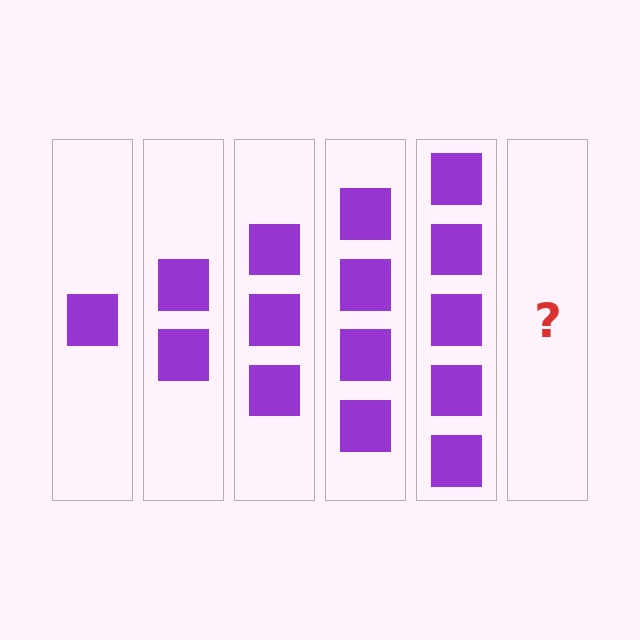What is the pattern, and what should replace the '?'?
The pattern is that each step adds one more square. The '?' should be 6 squares.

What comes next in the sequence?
The next element should be 6 squares.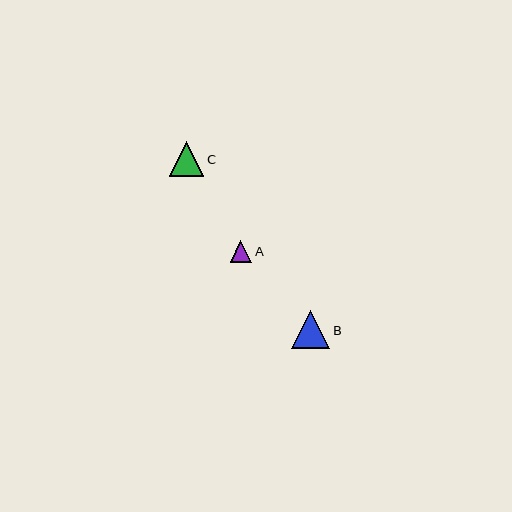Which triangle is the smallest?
Triangle A is the smallest with a size of approximately 22 pixels.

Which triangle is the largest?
Triangle B is the largest with a size of approximately 38 pixels.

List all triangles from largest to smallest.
From largest to smallest: B, C, A.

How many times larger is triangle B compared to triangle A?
Triangle B is approximately 1.7 times the size of triangle A.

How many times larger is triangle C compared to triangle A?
Triangle C is approximately 1.6 times the size of triangle A.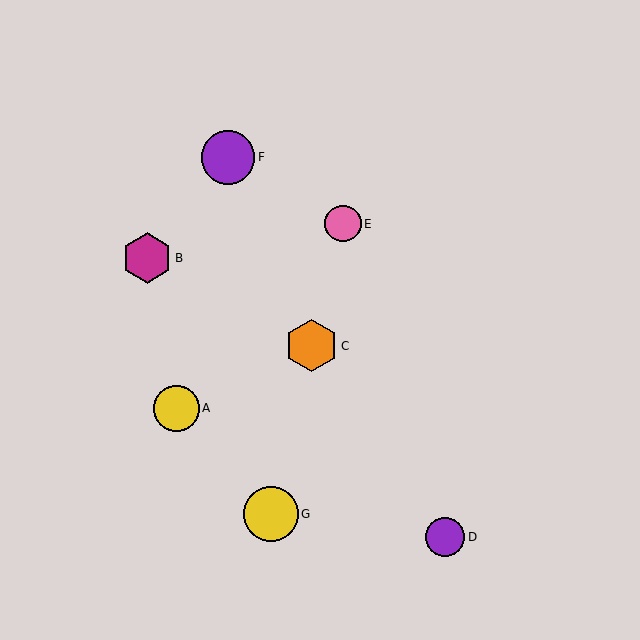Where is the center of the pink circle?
The center of the pink circle is at (343, 224).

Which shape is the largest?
The yellow circle (labeled G) is the largest.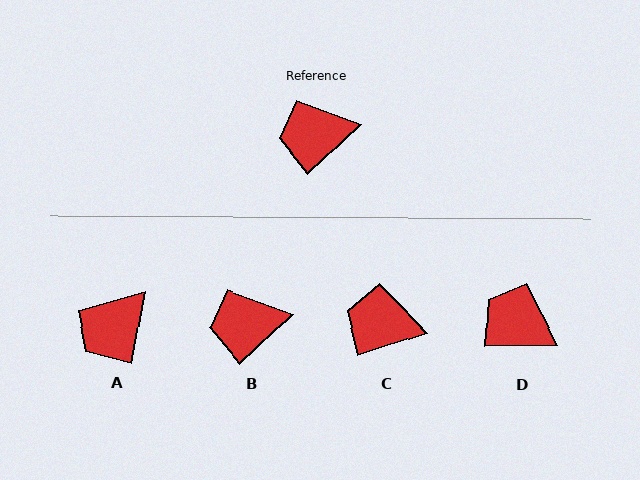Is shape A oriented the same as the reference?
No, it is off by about 36 degrees.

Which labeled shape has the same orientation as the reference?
B.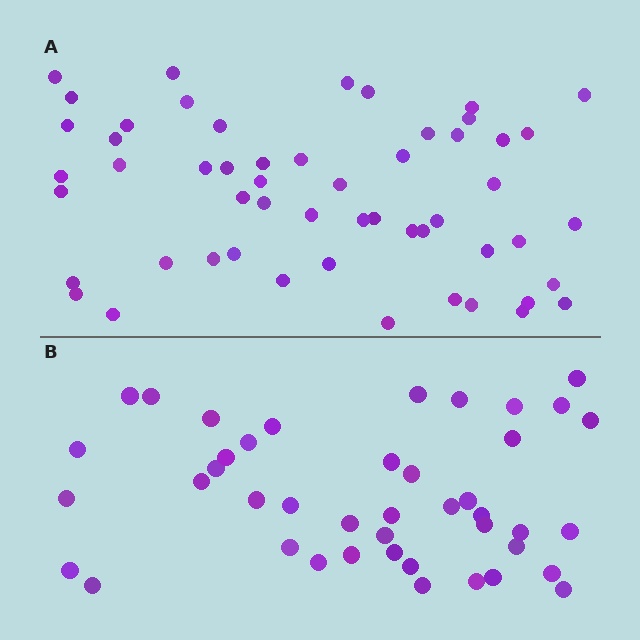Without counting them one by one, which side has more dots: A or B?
Region A (the top region) has more dots.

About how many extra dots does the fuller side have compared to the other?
Region A has roughly 12 or so more dots than region B.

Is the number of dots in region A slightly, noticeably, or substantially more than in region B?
Region A has noticeably more, but not dramatically so. The ratio is roughly 1.3 to 1.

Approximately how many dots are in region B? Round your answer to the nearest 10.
About 40 dots. (The exact count is 43, which rounds to 40.)